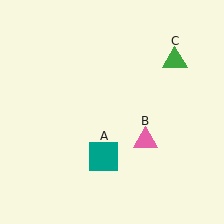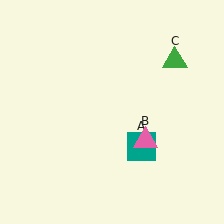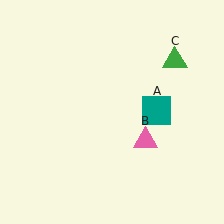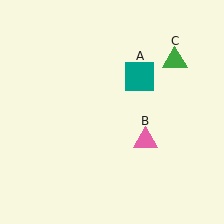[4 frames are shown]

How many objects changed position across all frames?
1 object changed position: teal square (object A).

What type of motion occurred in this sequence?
The teal square (object A) rotated counterclockwise around the center of the scene.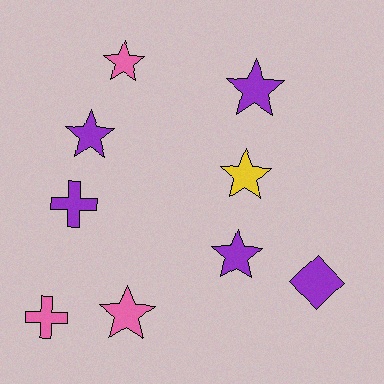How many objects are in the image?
There are 9 objects.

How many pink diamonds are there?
There are no pink diamonds.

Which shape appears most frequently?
Star, with 6 objects.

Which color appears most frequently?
Purple, with 5 objects.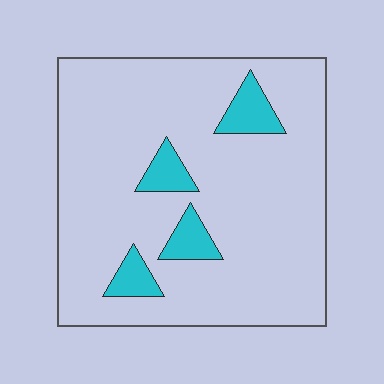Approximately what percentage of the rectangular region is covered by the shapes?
Approximately 10%.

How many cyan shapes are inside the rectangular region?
4.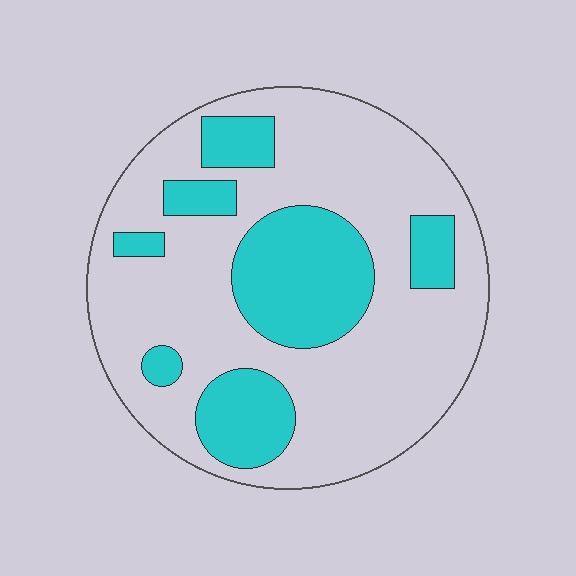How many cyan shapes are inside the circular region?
7.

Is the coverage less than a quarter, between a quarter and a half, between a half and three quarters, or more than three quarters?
Between a quarter and a half.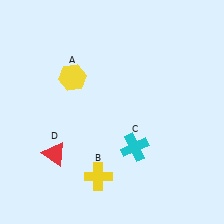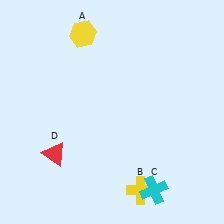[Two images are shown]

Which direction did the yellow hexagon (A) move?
The yellow hexagon (A) moved up.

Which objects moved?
The objects that moved are: the yellow hexagon (A), the yellow cross (B), the cyan cross (C).